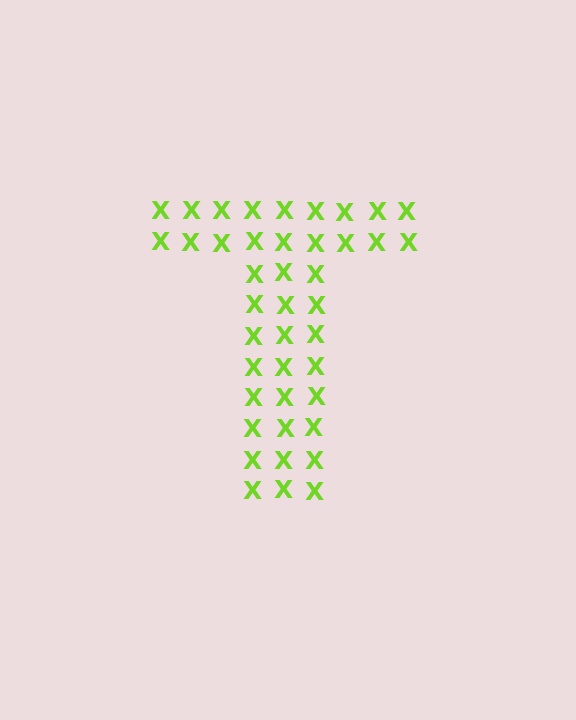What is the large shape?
The large shape is the letter T.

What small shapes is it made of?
It is made of small letter X's.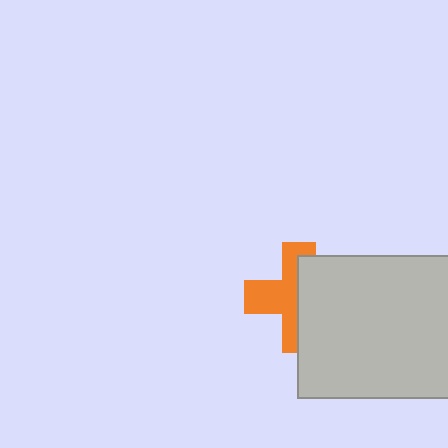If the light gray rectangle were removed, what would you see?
You would see the complete orange cross.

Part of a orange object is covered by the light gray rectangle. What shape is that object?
It is a cross.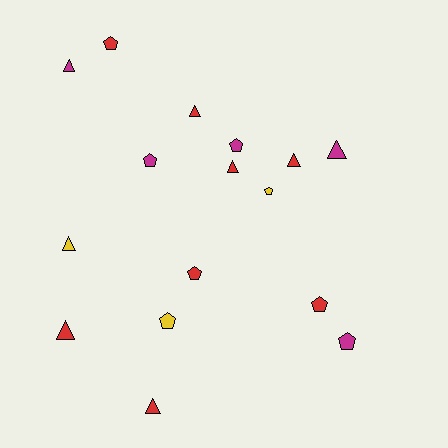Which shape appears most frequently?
Triangle, with 8 objects.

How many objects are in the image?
There are 16 objects.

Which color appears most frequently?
Red, with 8 objects.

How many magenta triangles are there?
There are 2 magenta triangles.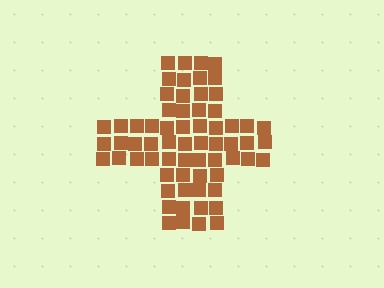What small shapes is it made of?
It is made of small squares.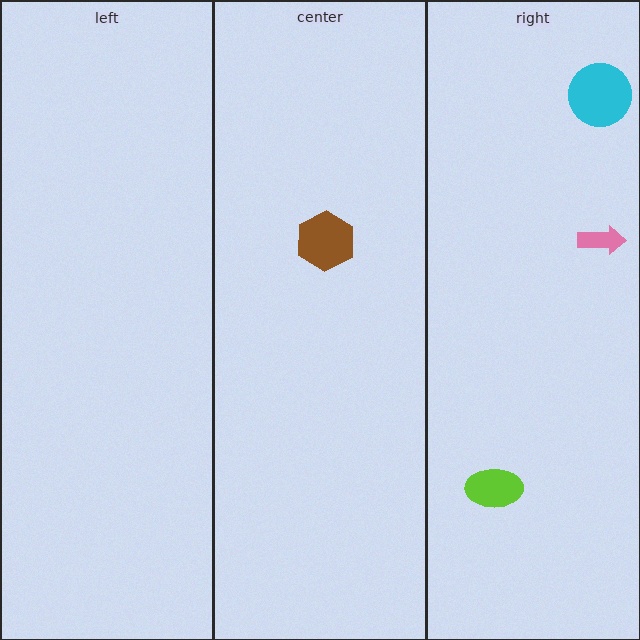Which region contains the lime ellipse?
The right region.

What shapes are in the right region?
The cyan circle, the pink arrow, the lime ellipse.